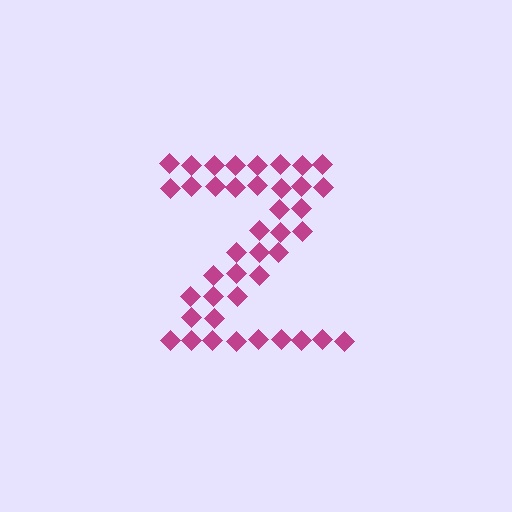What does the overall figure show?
The overall figure shows the letter Z.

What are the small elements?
The small elements are diamonds.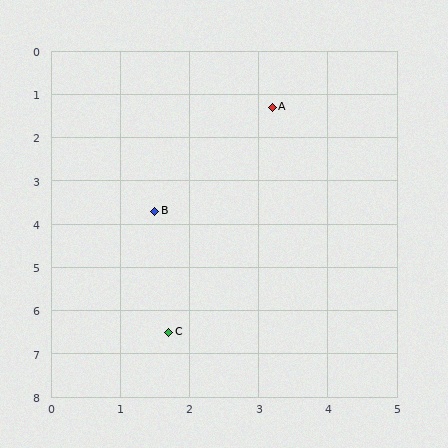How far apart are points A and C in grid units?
Points A and C are about 5.4 grid units apart.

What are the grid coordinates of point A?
Point A is at approximately (3.2, 1.3).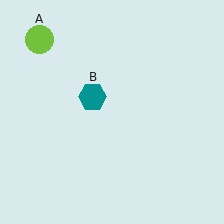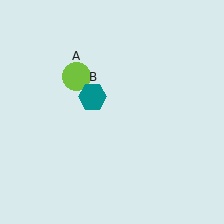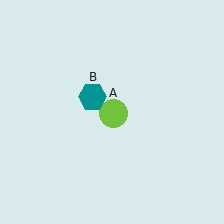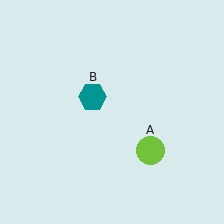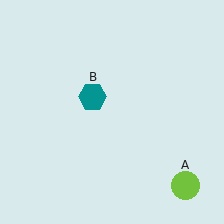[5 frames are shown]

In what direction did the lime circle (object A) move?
The lime circle (object A) moved down and to the right.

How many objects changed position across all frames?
1 object changed position: lime circle (object A).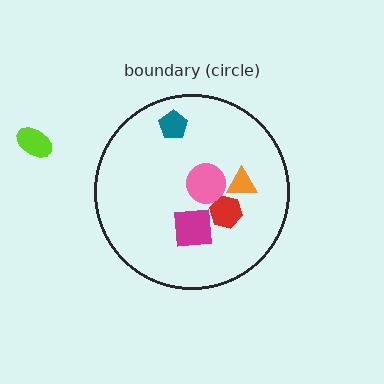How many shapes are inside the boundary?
5 inside, 1 outside.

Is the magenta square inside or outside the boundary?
Inside.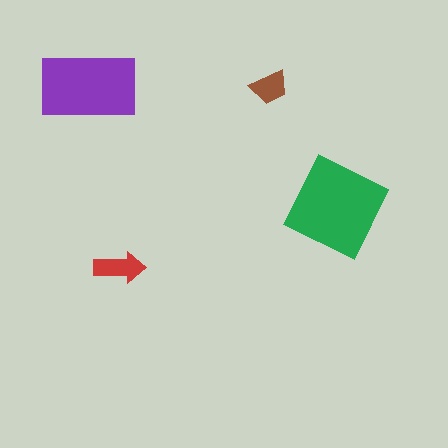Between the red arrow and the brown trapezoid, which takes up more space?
The red arrow.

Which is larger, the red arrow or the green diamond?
The green diamond.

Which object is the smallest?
The brown trapezoid.